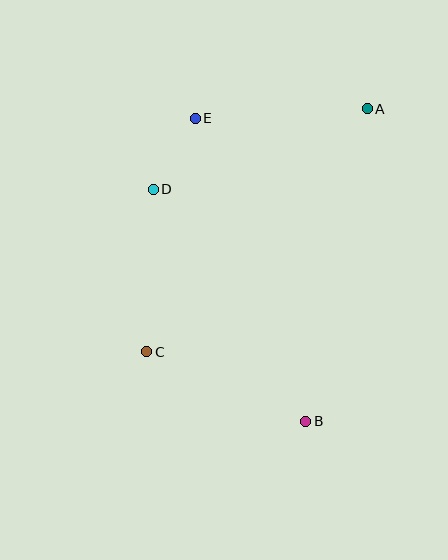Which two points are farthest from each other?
Points A and C are farthest from each other.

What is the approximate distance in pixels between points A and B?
The distance between A and B is approximately 319 pixels.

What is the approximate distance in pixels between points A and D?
The distance between A and D is approximately 229 pixels.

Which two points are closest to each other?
Points D and E are closest to each other.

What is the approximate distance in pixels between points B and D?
The distance between B and D is approximately 278 pixels.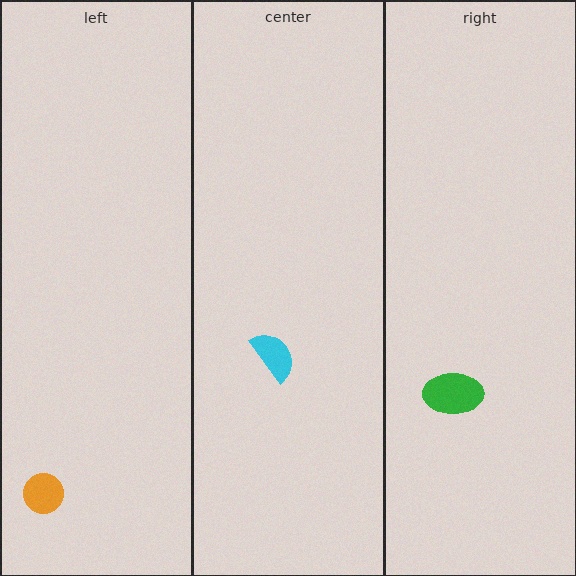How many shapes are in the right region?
1.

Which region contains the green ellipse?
The right region.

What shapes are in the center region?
The cyan semicircle.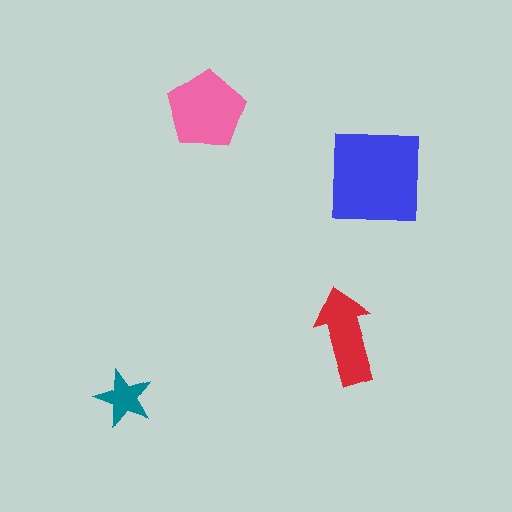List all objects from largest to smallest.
The blue square, the pink pentagon, the red arrow, the teal star.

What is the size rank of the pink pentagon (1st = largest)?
2nd.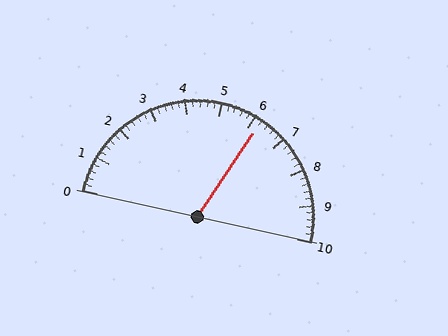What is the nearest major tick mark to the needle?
The nearest major tick mark is 6.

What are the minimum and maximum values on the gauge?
The gauge ranges from 0 to 10.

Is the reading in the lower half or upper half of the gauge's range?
The reading is in the upper half of the range (0 to 10).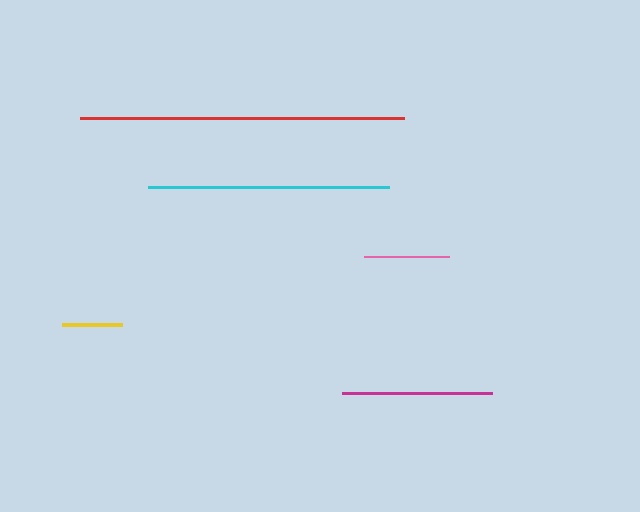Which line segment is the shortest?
The yellow line is the shortest at approximately 60 pixels.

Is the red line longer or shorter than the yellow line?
The red line is longer than the yellow line.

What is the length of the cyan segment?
The cyan segment is approximately 241 pixels long.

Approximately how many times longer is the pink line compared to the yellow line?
The pink line is approximately 1.4 times the length of the yellow line.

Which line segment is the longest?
The red line is the longest at approximately 324 pixels.